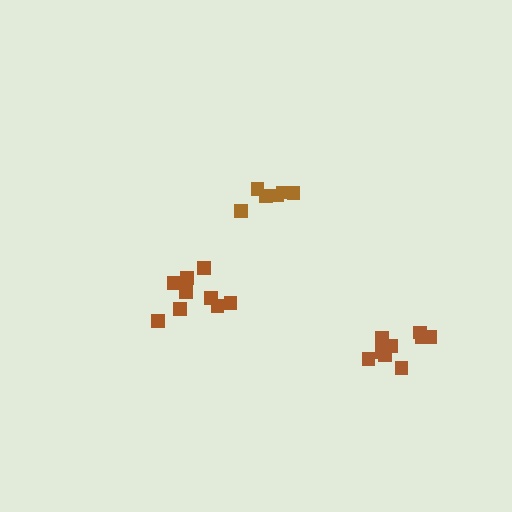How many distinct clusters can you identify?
There are 3 distinct clusters.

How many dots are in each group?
Group 1: 6 dots, Group 2: 9 dots, Group 3: 9 dots (24 total).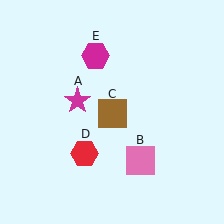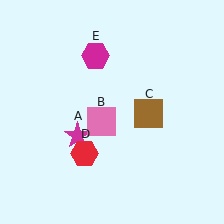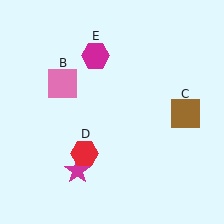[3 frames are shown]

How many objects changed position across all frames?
3 objects changed position: magenta star (object A), pink square (object B), brown square (object C).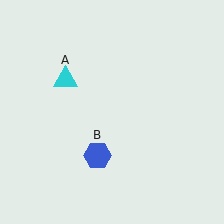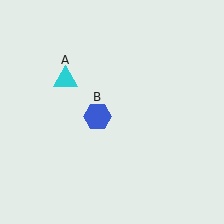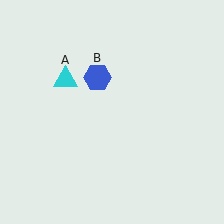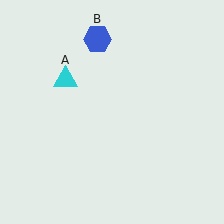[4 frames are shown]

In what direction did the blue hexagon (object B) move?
The blue hexagon (object B) moved up.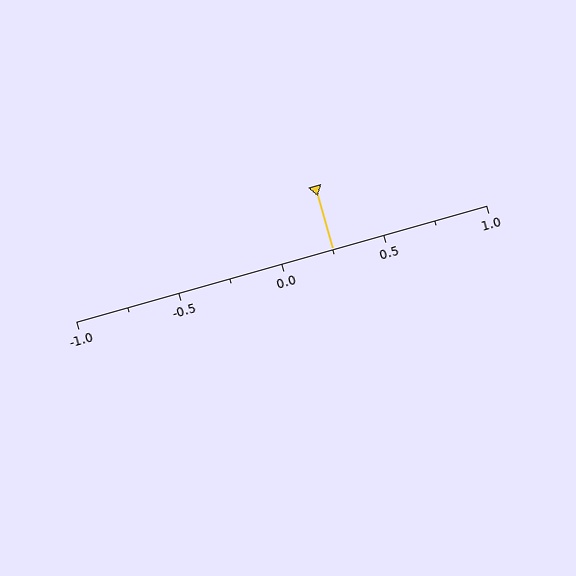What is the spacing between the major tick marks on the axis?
The major ticks are spaced 0.5 apart.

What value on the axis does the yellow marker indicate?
The marker indicates approximately 0.25.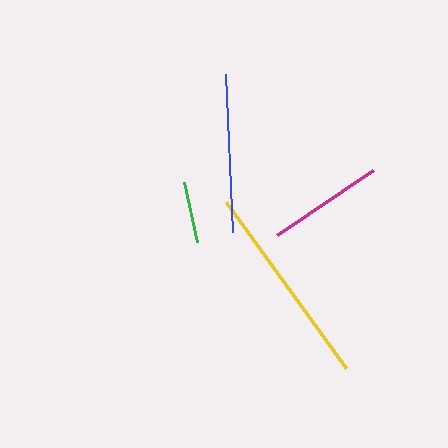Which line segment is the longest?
The yellow line is the longest at approximately 205 pixels.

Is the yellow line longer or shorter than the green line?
The yellow line is longer than the green line.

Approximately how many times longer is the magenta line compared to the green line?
The magenta line is approximately 1.9 times the length of the green line.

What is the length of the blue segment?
The blue segment is approximately 159 pixels long.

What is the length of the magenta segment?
The magenta segment is approximately 117 pixels long.